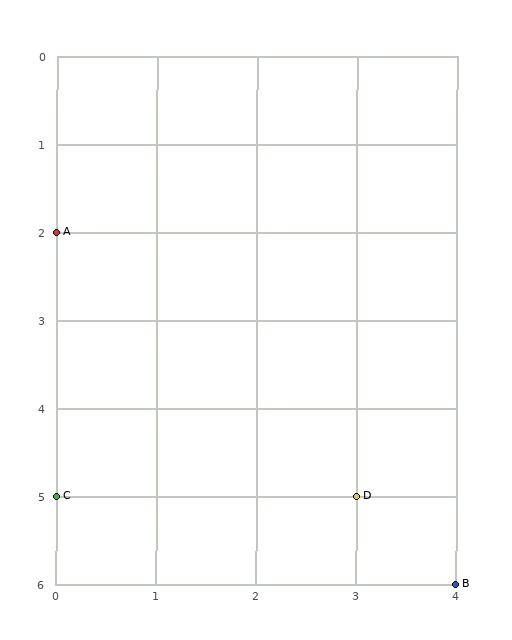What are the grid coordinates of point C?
Point C is at grid coordinates (0, 5).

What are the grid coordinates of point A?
Point A is at grid coordinates (0, 2).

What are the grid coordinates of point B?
Point B is at grid coordinates (4, 6).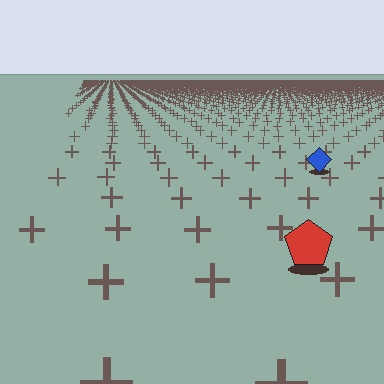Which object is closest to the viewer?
The red pentagon is closest. The texture marks near it are larger and more spread out.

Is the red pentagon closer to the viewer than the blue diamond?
Yes. The red pentagon is closer — you can tell from the texture gradient: the ground texture is coarser near it.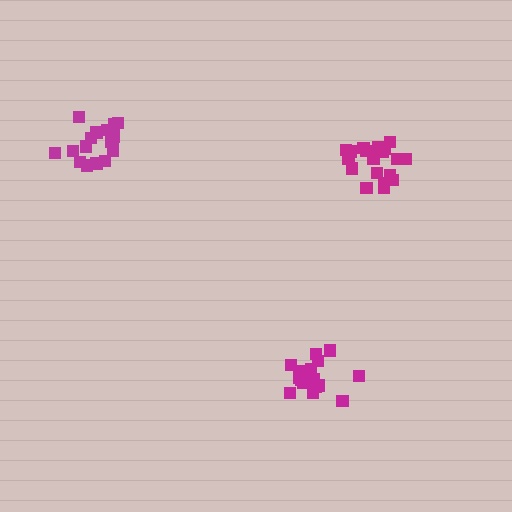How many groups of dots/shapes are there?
There are 3 groups.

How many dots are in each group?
Group 1: 19 dots, Group 2: 18 dots, Group 3: 20 dots (57 total).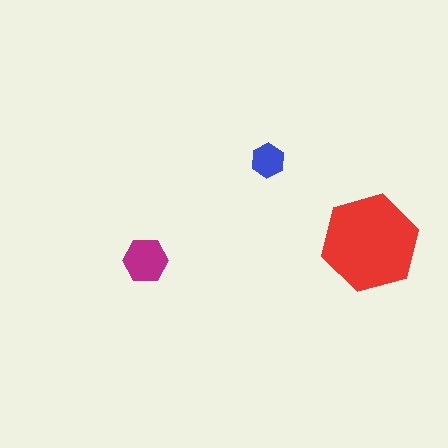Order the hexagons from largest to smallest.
the red one, the magenta one, the blue one.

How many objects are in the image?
There are 3 objects in the image.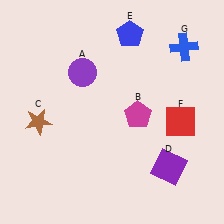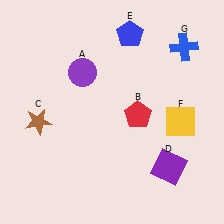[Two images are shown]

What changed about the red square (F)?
In Image 1, F is red. In Image 2, it changed to yellow.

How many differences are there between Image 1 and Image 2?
There are 2 differences between the two images.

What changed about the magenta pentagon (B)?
In Image 1, B is magenta. In Image 2, it changed to red.